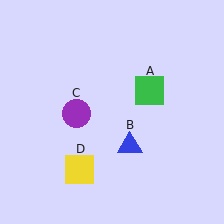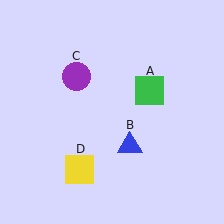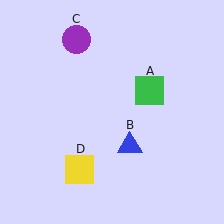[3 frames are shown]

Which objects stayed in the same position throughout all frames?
Green square (object A) and blue triangle (object B) and yellow square (object D) remained stationary.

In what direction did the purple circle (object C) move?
The purple circle (object C) moved up.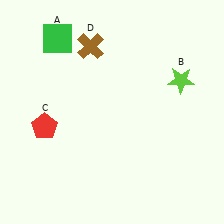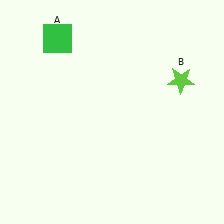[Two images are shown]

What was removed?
The red pentagon (C), the brown cross (D) were removed in Image 2.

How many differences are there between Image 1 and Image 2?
There are 2 differences between the two images.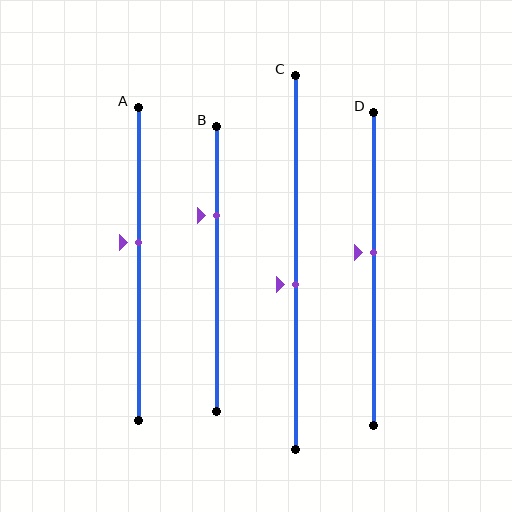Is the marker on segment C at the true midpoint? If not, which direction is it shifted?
No, the marker on segment C is shifted downward by about 6% of the segment length.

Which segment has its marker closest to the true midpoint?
Segment D has its marker closest to the true midpoint.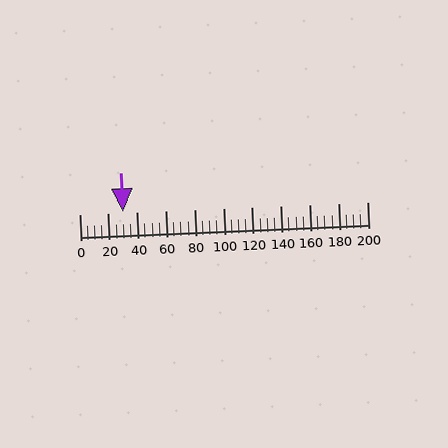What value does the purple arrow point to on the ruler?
The purple arrow points to approximately 30.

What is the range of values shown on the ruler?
The ruler shows values from 0 to 200.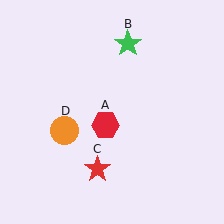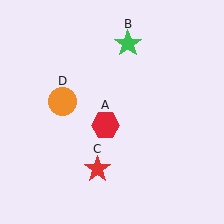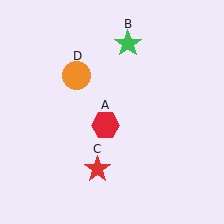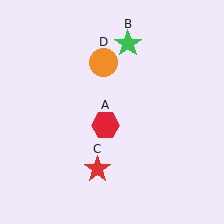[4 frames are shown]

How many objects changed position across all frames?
1 object changed position: orange circle (object D).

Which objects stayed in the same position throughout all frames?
Red hexagon (object A) and green star (object B) and red star (object C) remained stationary.